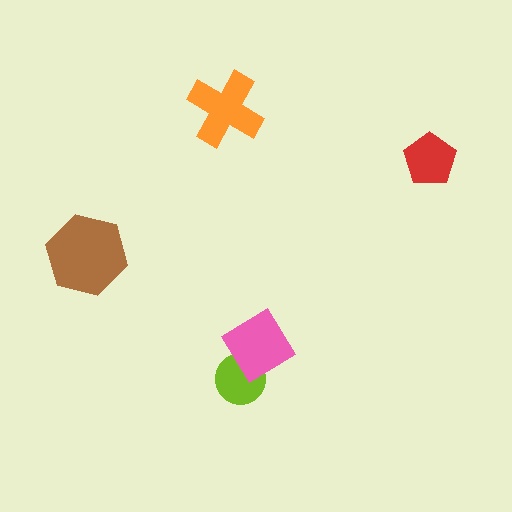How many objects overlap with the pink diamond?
1 object overlaps with the pink diamond.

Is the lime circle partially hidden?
Yes, it is partially covered by another shape.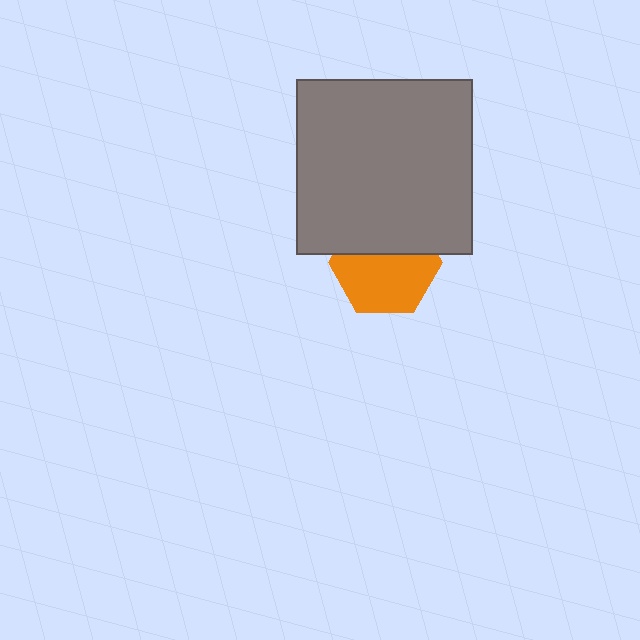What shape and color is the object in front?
The object in front is a gray square.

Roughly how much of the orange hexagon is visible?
About half of it is visible (roughly 60%).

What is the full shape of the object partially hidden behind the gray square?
The partially hidden object is an orange hexagon.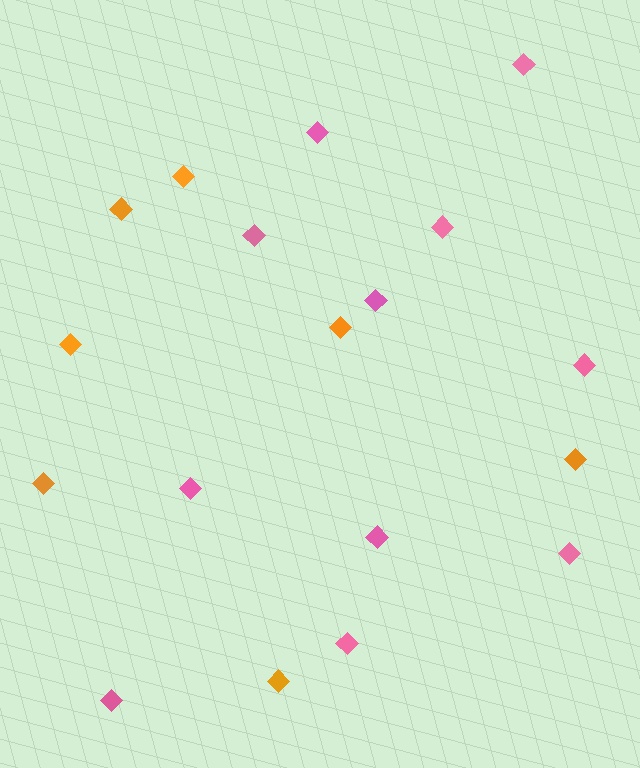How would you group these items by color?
There are 2 groups: one group of orange diamonds (7) and one group of pink diamonds (11).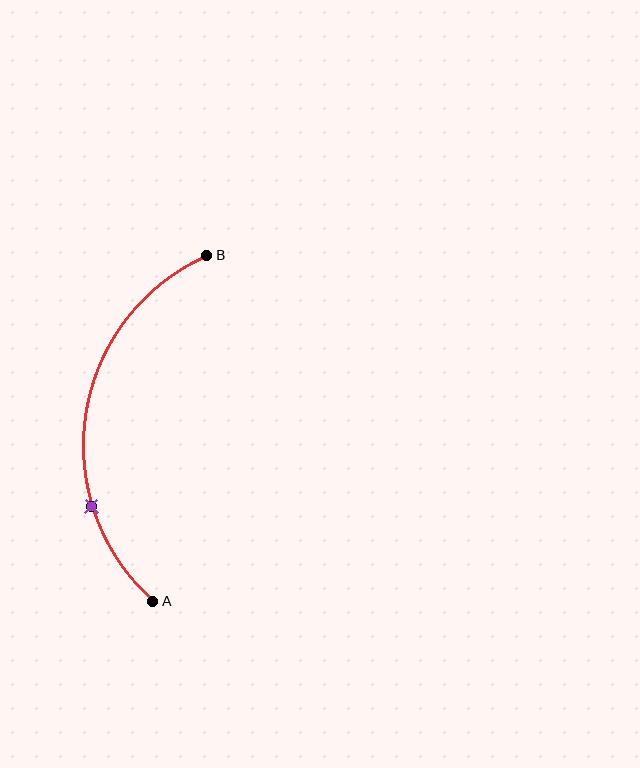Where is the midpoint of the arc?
The arc midpoint is the point on the curve farthest from the straight line joining A and B. It sits to the left of that line.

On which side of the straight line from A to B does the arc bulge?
The arc bulges to the left of the straight line connecting A and B.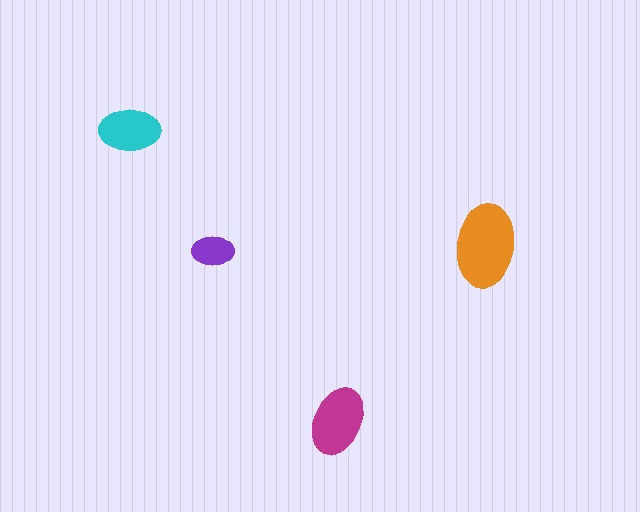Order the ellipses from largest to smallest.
the orange one, the magenta one, the cyan one, the purple one.